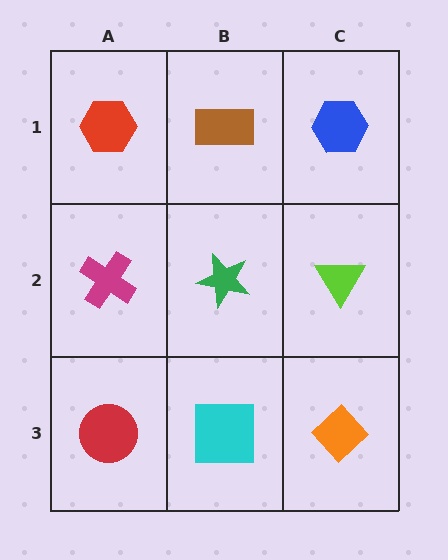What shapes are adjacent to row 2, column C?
A blue hexagon (row 1, column C), an orange diamond (row 3, column C), a green star (row 2, column B).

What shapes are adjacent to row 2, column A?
A red hexagon (row 1, column A), a red circle (row 3, column A), a green star (row 2, column B).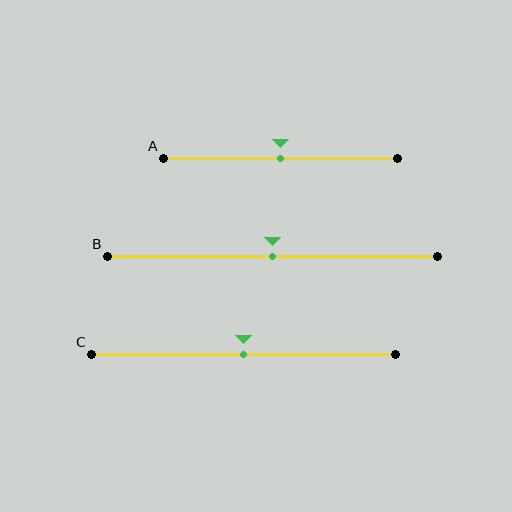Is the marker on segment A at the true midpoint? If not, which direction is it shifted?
Yes, the marker on segment A is at the true midpoint.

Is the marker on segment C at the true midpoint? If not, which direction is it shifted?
Yes, the marker on segment C is at the true midpoint.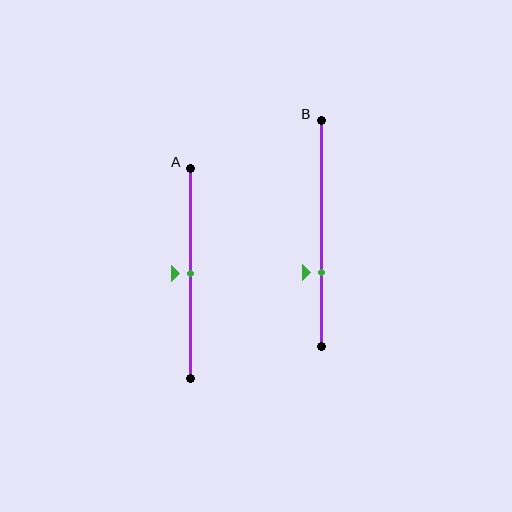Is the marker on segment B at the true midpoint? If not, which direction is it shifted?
No, the marker on segment B is shifted downward by about 17% of the segment length.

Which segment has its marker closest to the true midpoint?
Segment A has its marker closest to the true midpoint.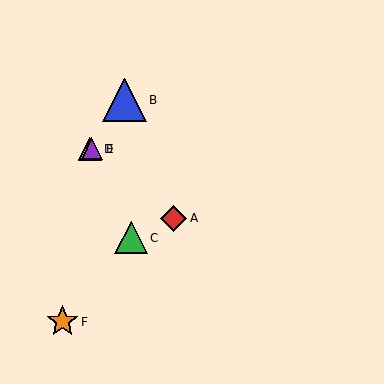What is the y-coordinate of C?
Object C is at y≈238.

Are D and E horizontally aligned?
Yes, both are at y≈149.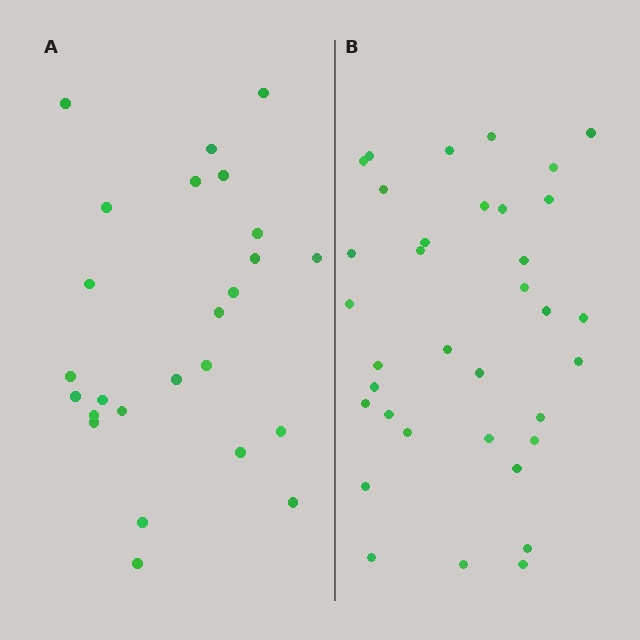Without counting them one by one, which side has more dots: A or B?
Region B (the right region) has more dots.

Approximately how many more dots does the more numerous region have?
Region B has roughly 10 or so more dots than region A.